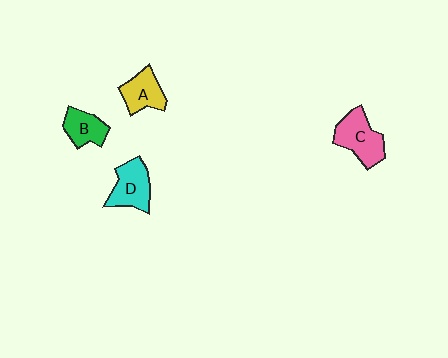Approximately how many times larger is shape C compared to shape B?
Approximately 1.5 times.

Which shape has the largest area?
Shape C (pink).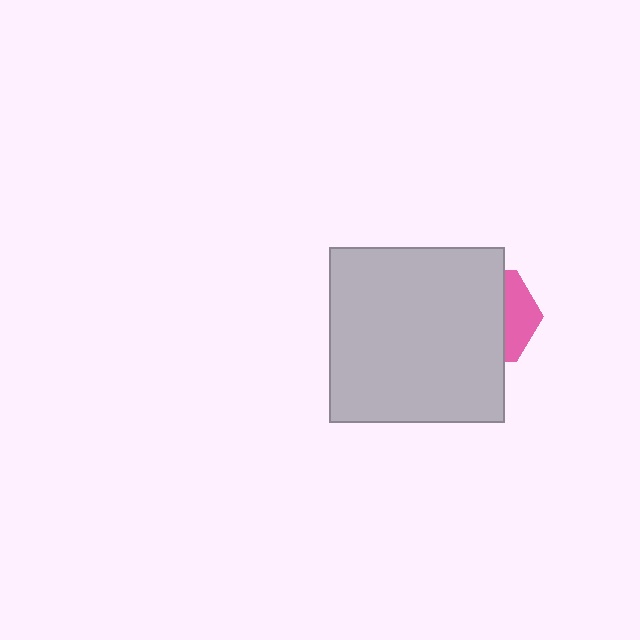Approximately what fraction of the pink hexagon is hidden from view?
Roughly 69% of the pink hexagon is hidden behind the light gray square.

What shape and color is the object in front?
The object in front is a light gray square.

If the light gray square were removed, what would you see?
You would see the complete pink hexagon.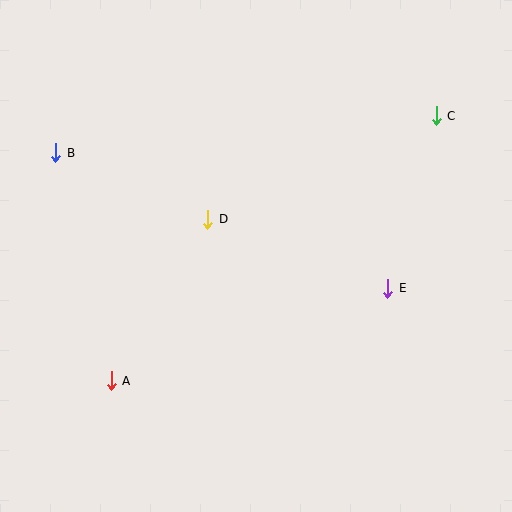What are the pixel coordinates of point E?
Point E is at (388, 288).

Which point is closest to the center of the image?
Point D at (208, 219) is closest to the center.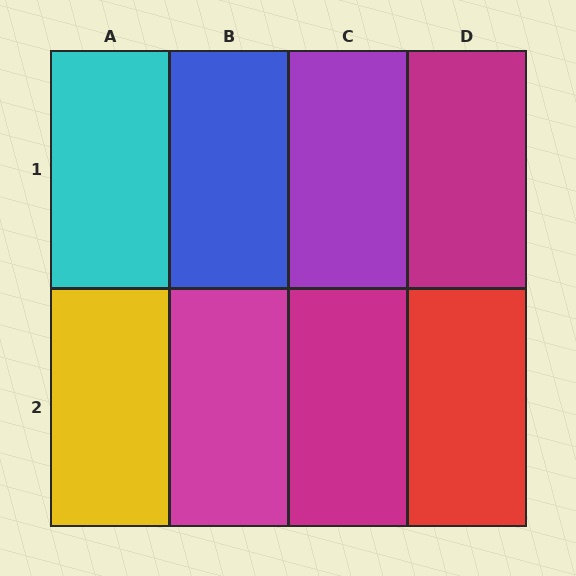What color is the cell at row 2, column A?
Yellow.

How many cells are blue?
1 cell is blue.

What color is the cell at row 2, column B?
Magenta.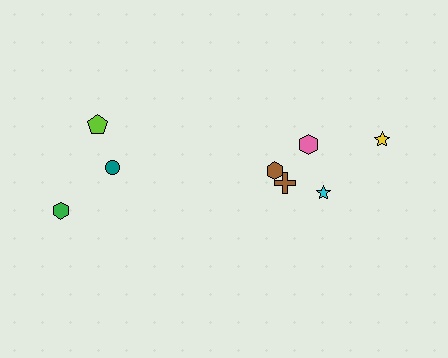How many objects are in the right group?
There are 5 objects.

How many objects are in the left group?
There are 3 objects.